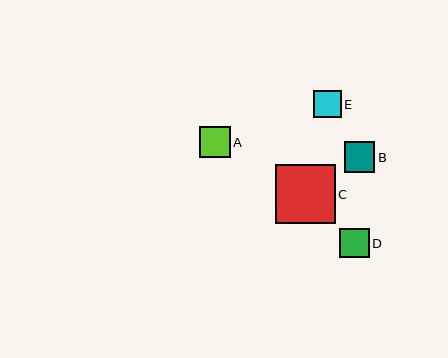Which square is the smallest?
Square E is the smallest with a size of approximately 28 pixels.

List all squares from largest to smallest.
From largest to smallest: C, A, B, D, E.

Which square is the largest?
Square C is the largest with a size of approximately 60 pixels.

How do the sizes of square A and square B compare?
Square A and square B are approximately the same size.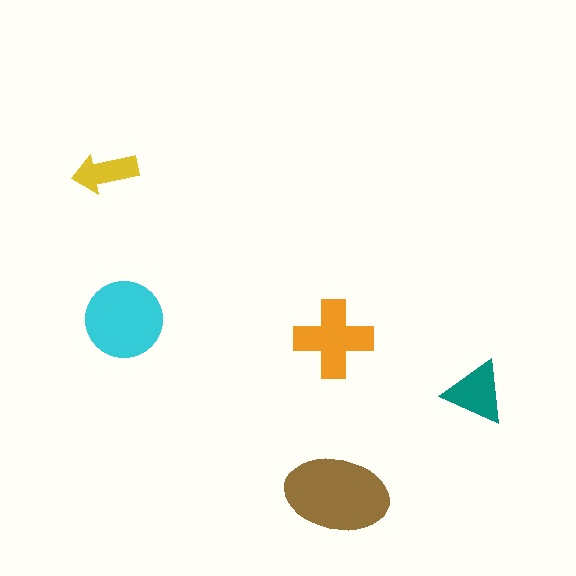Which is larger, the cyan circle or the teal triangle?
The cyan circle.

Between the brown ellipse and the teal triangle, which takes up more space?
The brown ellipse.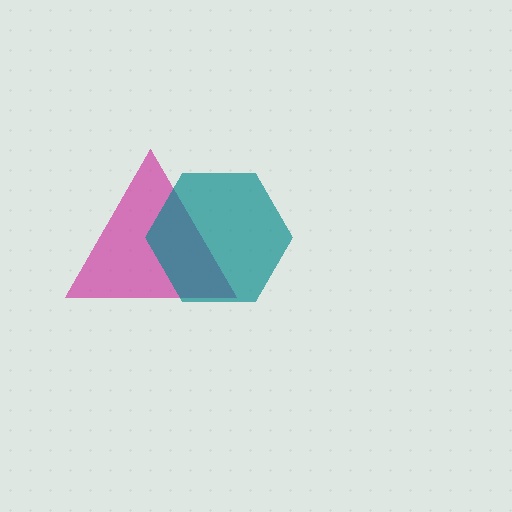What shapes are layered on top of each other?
The layered shapes are: a magenta triangle, a teal hexagon.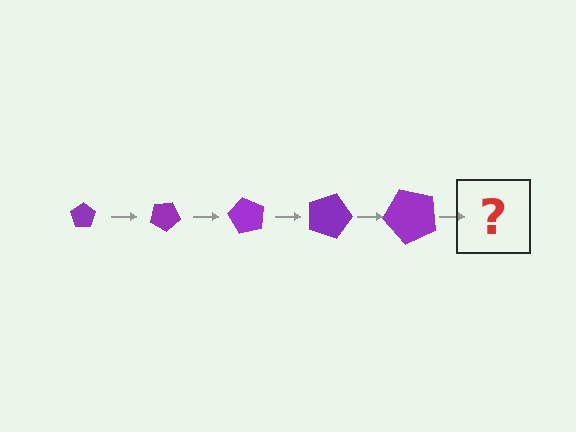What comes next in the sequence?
The next element should be a pentagon, larger than the previous one and rotated 150 degrees from the start.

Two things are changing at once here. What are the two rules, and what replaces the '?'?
The two rules are that the pentagon grows larger each step and it rotates 30 degrees each step. The '?' should be a pentagon, larger than the previous one and rotated 150 degrees from the start.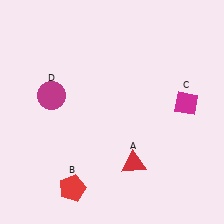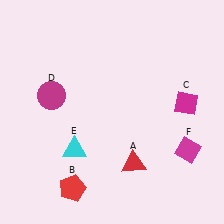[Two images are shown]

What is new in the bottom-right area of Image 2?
A magenta diamond (F) was added in the bottom-right area of Image 2.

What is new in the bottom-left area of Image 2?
A cyan triangle (E) was added in the bottom-left area of Image 2.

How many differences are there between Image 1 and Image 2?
There are 2 differences between the two images.